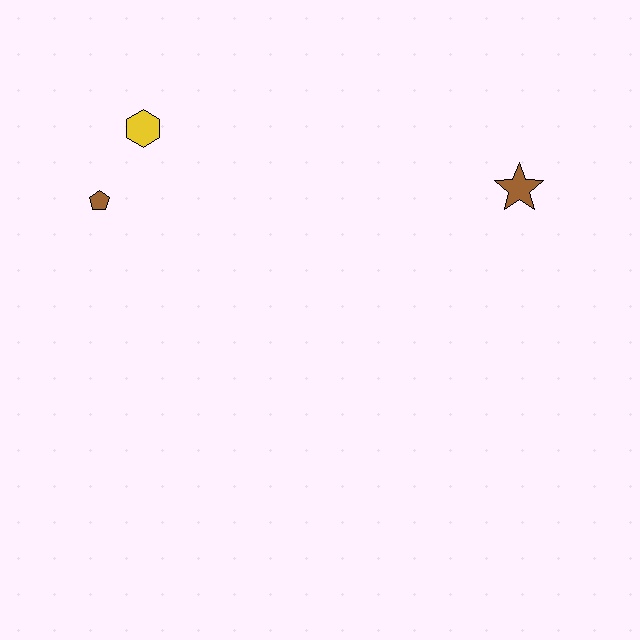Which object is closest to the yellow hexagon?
The brown pentagon is closest to the yellow hexagon.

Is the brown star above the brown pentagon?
Yes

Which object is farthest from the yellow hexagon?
The brown star is farthest from the yellow hexagon.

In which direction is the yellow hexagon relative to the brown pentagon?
The yellow hexagon is above the brown pentagon.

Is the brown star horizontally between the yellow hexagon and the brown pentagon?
No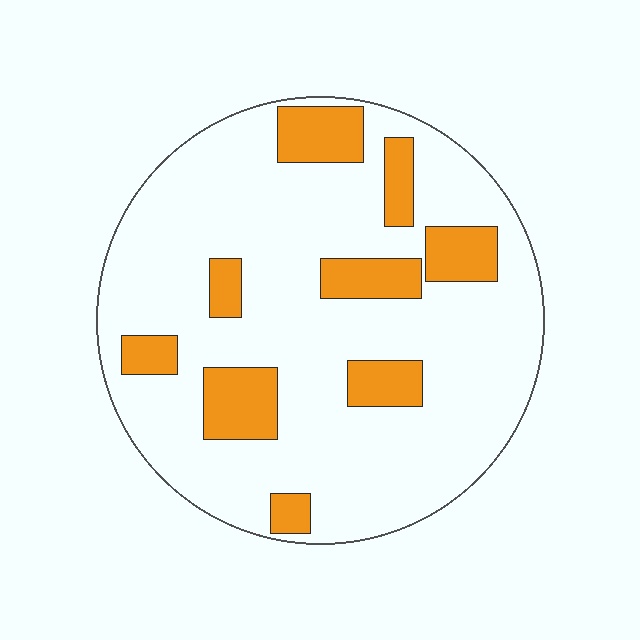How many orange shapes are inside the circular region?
9.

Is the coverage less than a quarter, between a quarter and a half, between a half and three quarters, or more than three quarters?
Less than a quarter.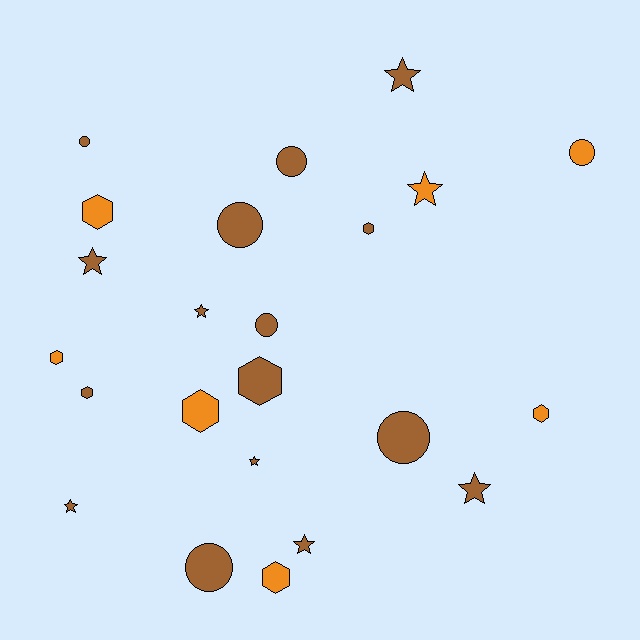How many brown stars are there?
There are 7 brown stars.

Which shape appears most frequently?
Star, with 8 objects.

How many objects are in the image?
There are 23 objects.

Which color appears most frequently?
Brown, with 16 objects.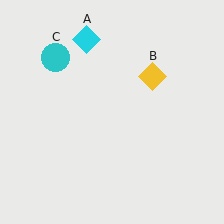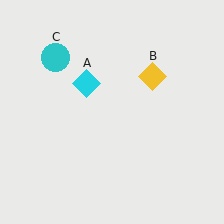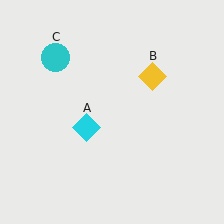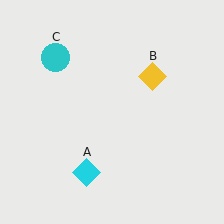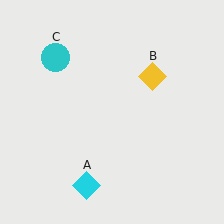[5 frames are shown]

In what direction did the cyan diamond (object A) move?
The cyan diamond (object A) moved down.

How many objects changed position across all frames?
1 object changed position: cyan diamond (object A).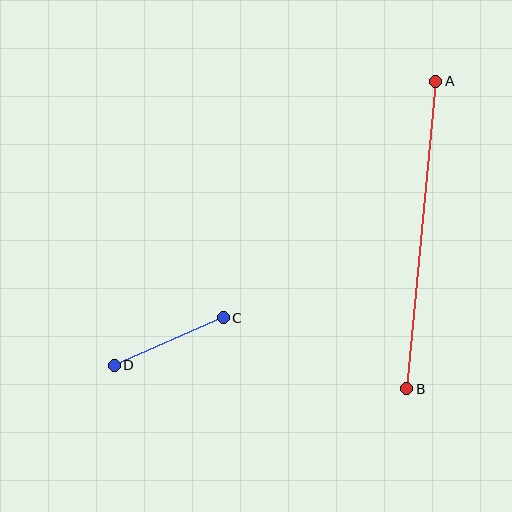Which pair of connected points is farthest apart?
Points A and B are farthest apart.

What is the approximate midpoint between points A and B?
The midpoint is at approximately (421, 235) pixels.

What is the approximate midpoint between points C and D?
The midpoint is at approximately (169, 341) pixels.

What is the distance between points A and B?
The distance is approximately 309 pixels.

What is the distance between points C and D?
The distance is approximately 119 pixels.